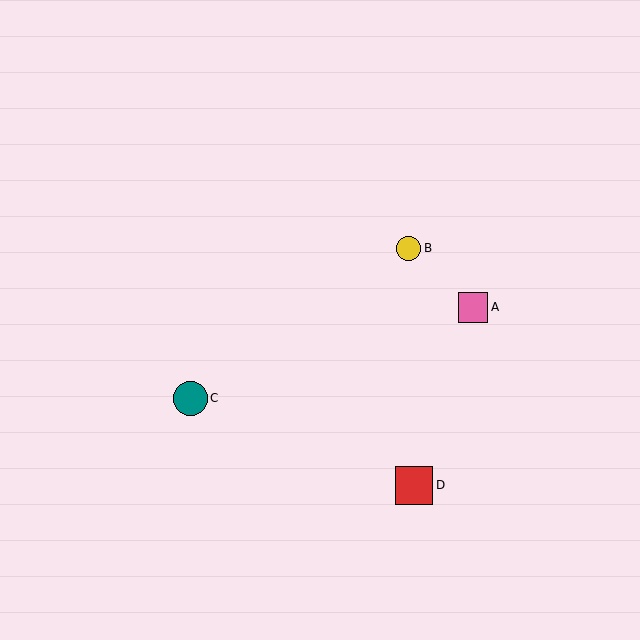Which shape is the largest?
The red square (labeled D) is the largest.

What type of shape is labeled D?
Shape D is a red square.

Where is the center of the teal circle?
The center of the teal circle is at (190, 398).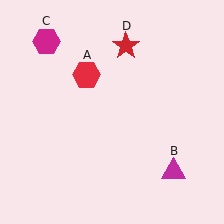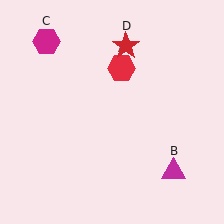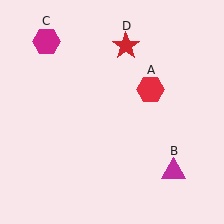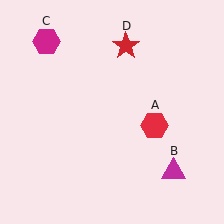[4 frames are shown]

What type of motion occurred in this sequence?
The red hexagon (object A) rotated clockwise around the center of the scene.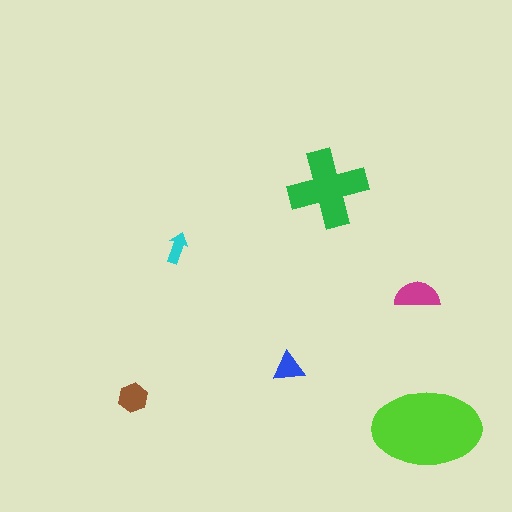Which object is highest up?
The green cross is topmost.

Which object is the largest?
The lime ellipse.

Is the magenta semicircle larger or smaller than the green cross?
Smaller.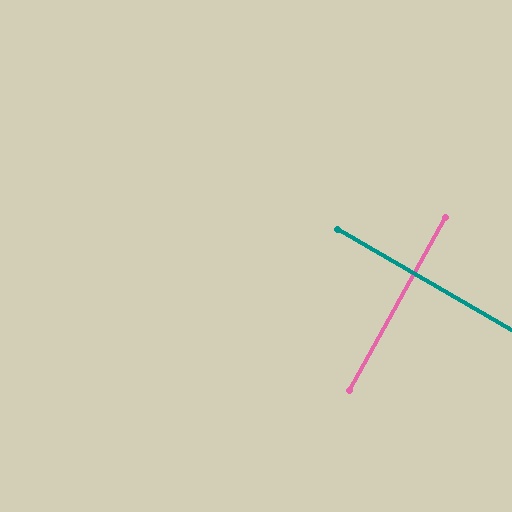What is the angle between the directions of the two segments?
Approximately 89 degrees.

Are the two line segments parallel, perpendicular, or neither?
Perpendicular — they meet at approximately 89°.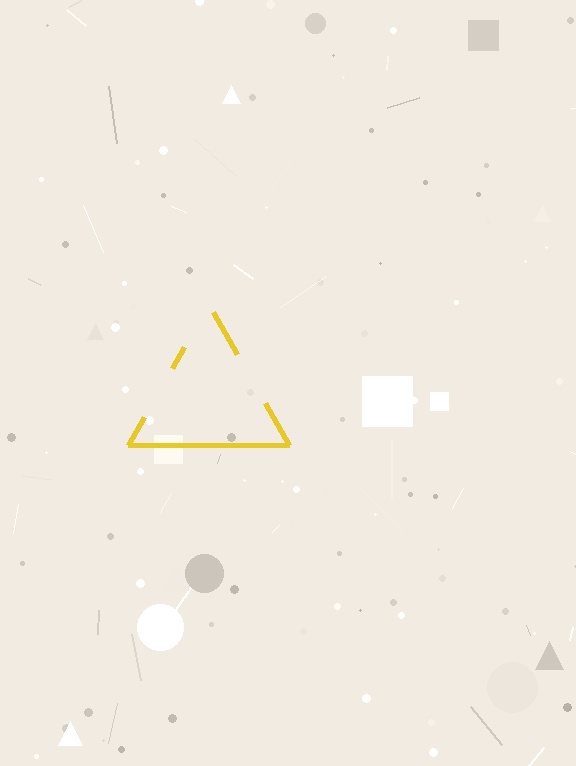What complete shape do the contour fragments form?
The contour fragments form a triangle.